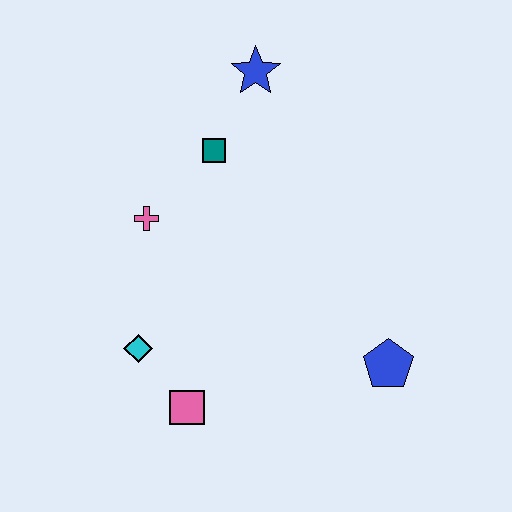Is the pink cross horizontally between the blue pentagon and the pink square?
No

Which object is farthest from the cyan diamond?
The blue star is farthest from the cyan diamond.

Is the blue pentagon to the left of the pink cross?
No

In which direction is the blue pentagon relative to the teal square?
The blue pentagon is below the teal square.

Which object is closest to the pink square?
The cyan diamond is closest to the pink square.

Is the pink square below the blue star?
Yes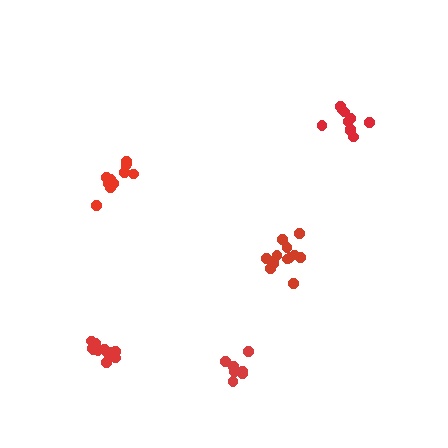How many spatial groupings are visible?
There are 5 spatial groupings.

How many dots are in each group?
Group 1: 8 dots, Group 2: 11 dots, Group 3: 10 dots, Group 4: 12 dots, Group 5: 12 dots (53 total).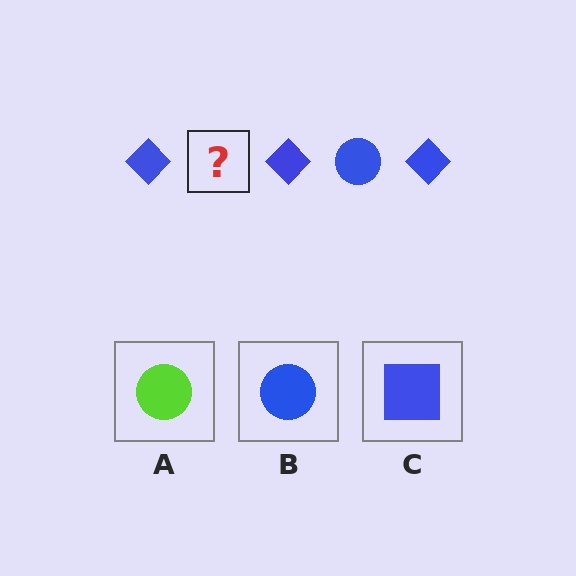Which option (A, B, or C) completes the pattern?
B.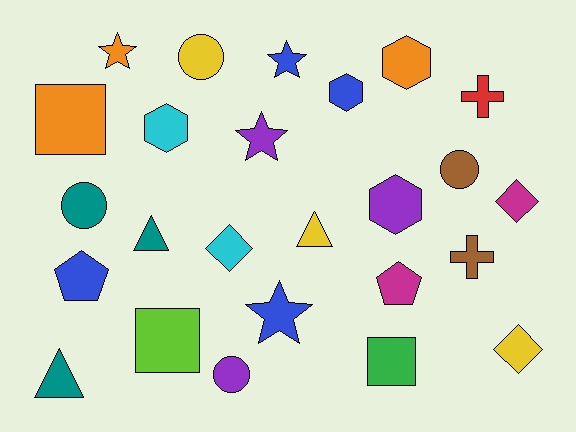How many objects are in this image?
There are 25 objects.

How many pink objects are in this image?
There are no pink objects.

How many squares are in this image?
There are 3 squares.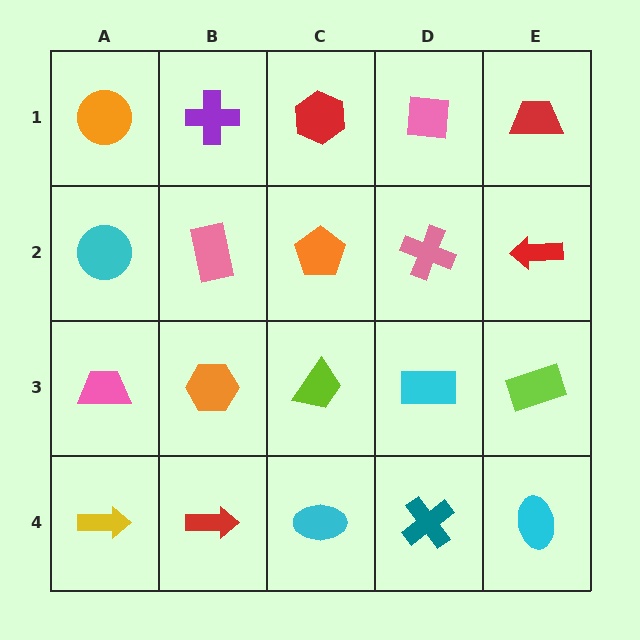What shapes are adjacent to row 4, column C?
A lime trapezoid (row 3, column C), a red arrow (row 4, column B), a teal cross (row 4, column D).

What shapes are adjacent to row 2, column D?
A pink square (row 1, column D), a cyan rectangle (row 3, column D), an orange pentagon (row 2, column C), a red arrow (row 2, column E).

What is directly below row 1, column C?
An orange pentagon.